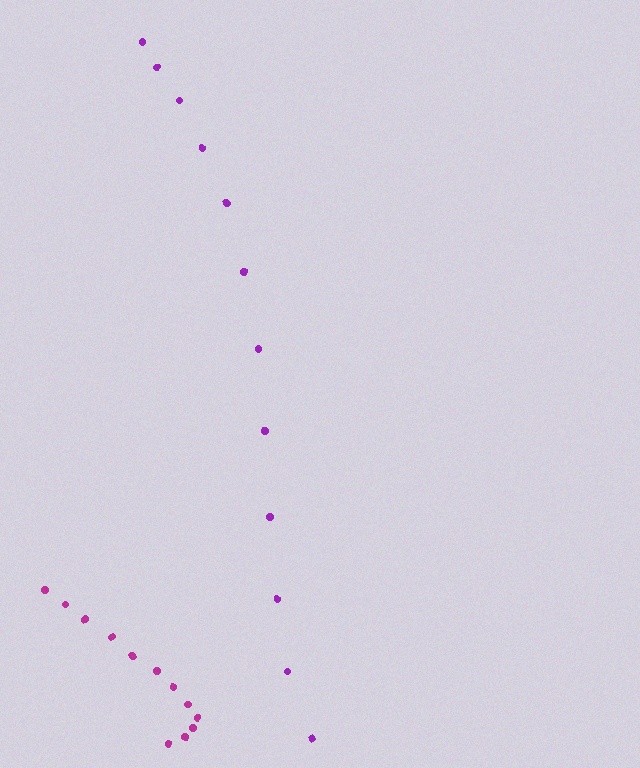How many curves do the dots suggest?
There are 2 distinct paths.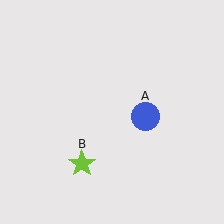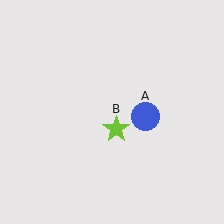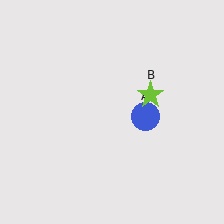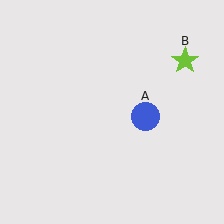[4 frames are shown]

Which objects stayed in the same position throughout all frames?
Blue circle (object A) remained stationary.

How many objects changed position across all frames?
1 object changed position: lime star (object B).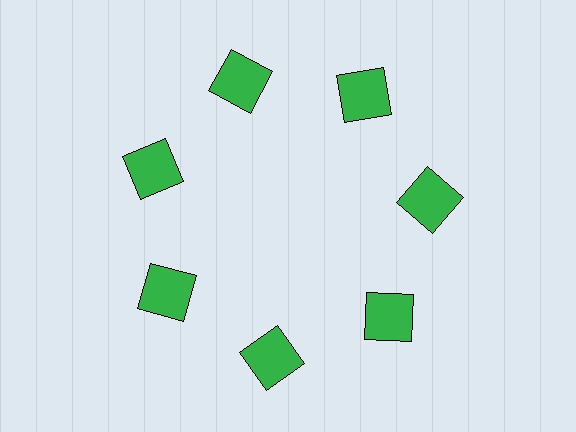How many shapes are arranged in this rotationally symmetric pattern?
There are 7 shapes, arranged in 7 groups of 1.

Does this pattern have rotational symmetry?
Yes, this pattern has 7-fold rotational symmetry. It looks the same after rotating 51 degrees around the center.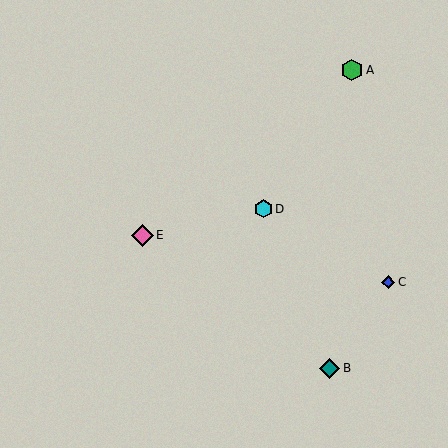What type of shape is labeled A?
Shape A is a green hexagon.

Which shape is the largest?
The pink diamond (labeled E) is the largest.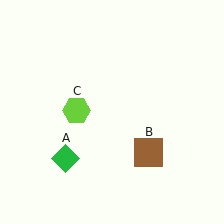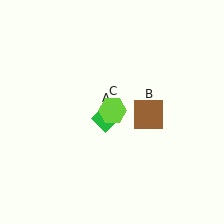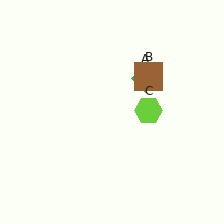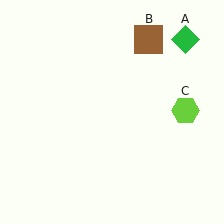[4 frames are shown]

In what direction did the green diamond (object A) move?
The green diamond (object A) moved up and to the right.